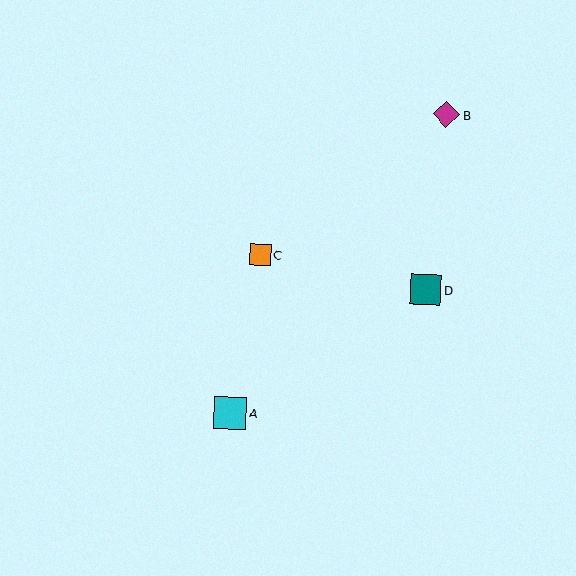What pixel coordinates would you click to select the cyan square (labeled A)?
Click at (230, 413) to select the cyan square A.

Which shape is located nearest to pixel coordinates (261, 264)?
The orange square (labeled C) at (260, 255) is nearest to that location.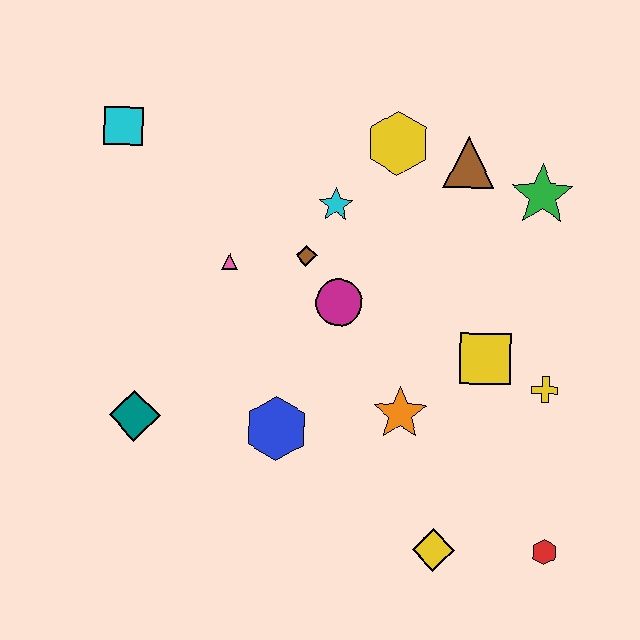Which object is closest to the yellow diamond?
The red hexagon is closest to the yellow diamond.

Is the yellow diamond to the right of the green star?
No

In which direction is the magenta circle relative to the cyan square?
The magenta circle is to the right of the cyan square.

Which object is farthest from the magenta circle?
The red hexagon is farthest from the magenta circle.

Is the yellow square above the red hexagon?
Yes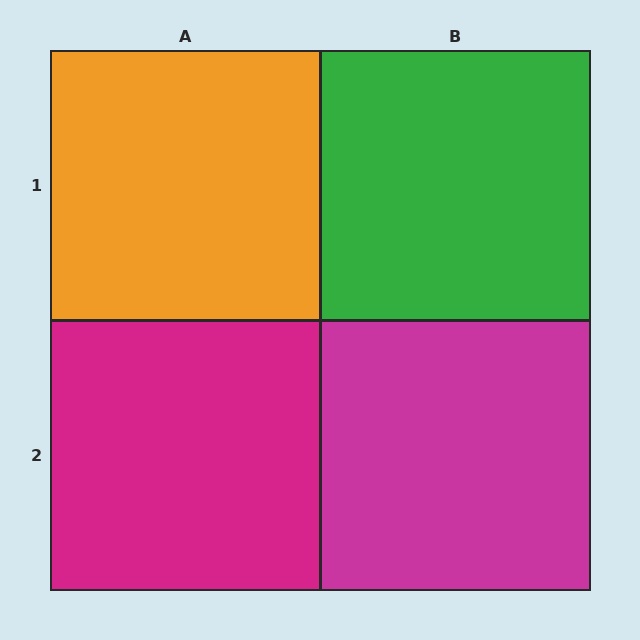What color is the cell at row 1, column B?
Green.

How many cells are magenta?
2 cells are magenta.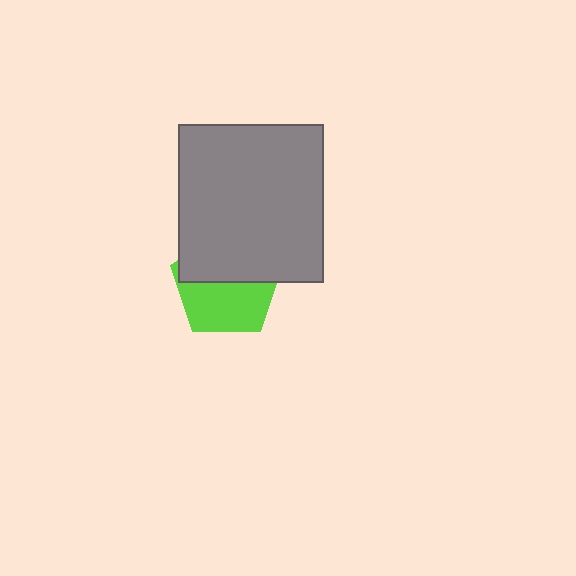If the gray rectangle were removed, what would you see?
You would see the complete lime pentagon.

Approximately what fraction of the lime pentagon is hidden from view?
Roughly 49% of the lime pentagon is hidden behind the gray rectangle.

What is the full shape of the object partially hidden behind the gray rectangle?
The partially hidden object is a lime pentagon.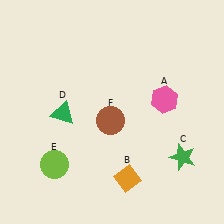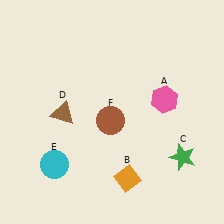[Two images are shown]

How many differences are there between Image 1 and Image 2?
There are 2 differences between the two images.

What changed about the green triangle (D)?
In Image 1, D is green. In Image 2, it changed to brown.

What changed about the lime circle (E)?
In Image 1, E is lime. In Image 2, it changed to cyan.